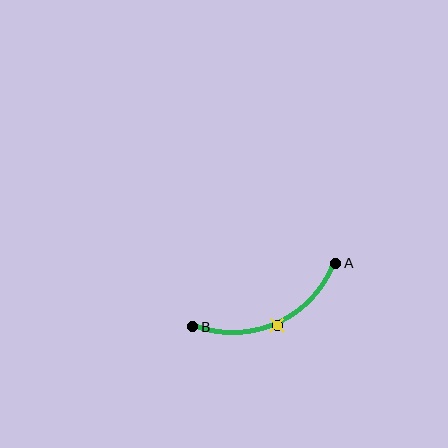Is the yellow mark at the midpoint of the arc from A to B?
Yes. The yellow mark lies on the arc at equal arc-length from both A and B — it is the arc midpoint.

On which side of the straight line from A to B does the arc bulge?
The arc bulges below the straight line connecting A and B.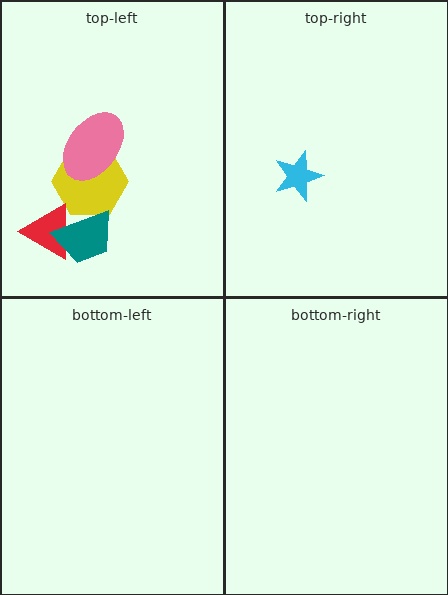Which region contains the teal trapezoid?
The top-left region.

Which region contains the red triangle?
The top-left region.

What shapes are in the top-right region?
The cyan star.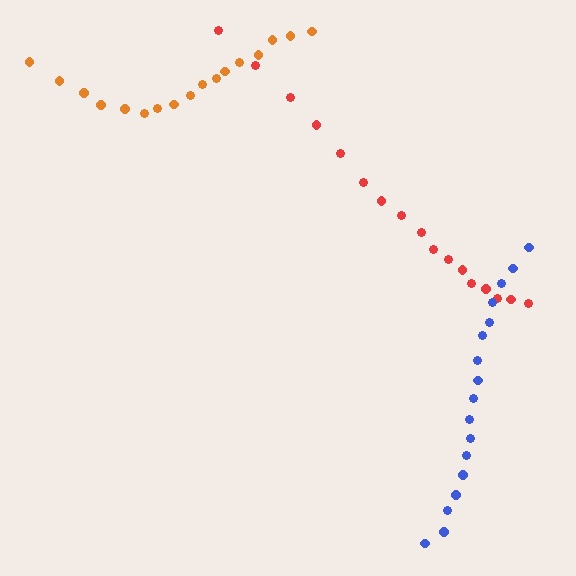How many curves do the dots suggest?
There are 3 distinct paths.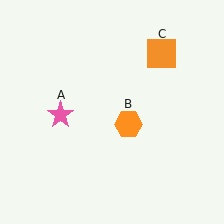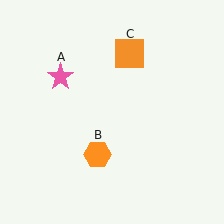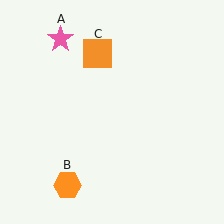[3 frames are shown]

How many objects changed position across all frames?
3 objects changed position: pink star (object A), orange hexagon (object B), orange square (object C).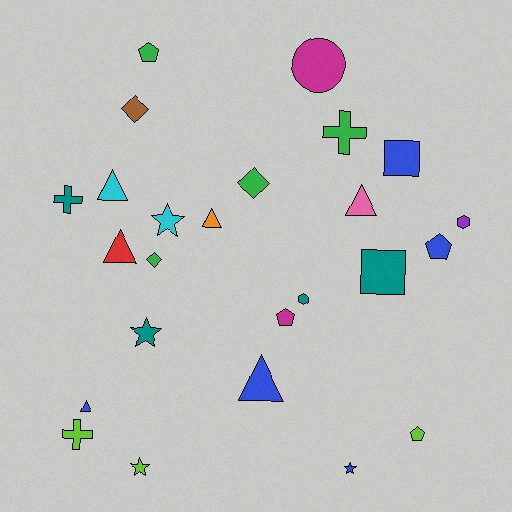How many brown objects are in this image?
There is 1 brown object.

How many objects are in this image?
There are 25 objects.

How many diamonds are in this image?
There are 3 diamonds.